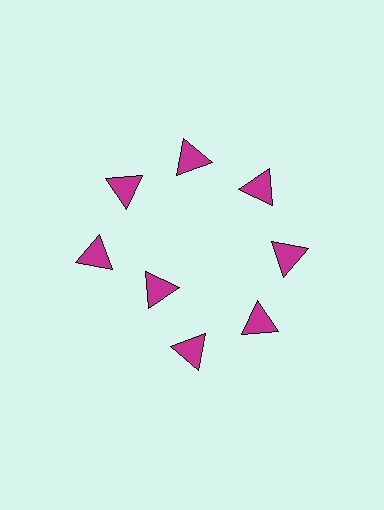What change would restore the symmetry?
The symmetry would be restored by moving it outward, back onto the ring so that all 8 triangles sit at equal angles and equal distance from the center.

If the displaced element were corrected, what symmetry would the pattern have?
It would have 8-fold rotational symmetry — the pattern would map onto itself every 45 degrees.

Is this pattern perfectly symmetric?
No. The 8 magenta triangles are arranged in a ring, but one element near the 8 o'clock position is pulled inward toward the center, breaking the 8-fold rotational symmetry.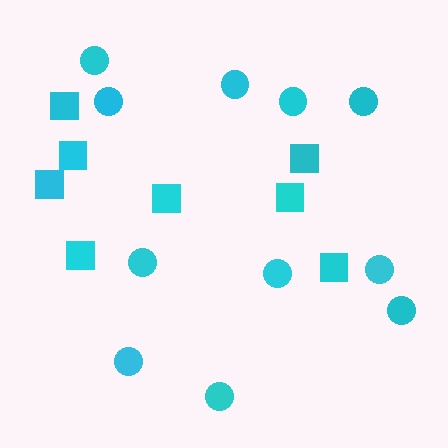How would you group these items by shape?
There are 2 groups: one group of circles (11) and one group of squares (8).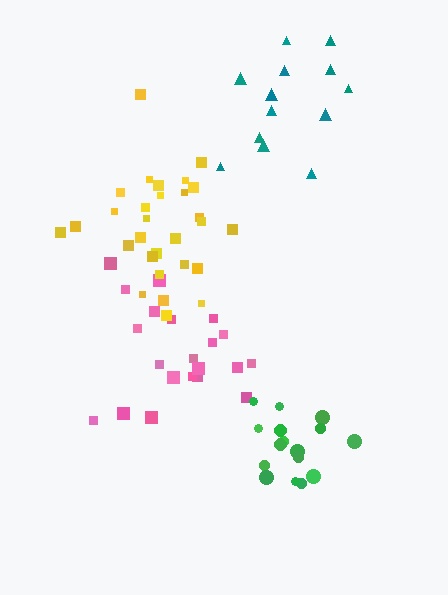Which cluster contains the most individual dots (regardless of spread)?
Yellow (29).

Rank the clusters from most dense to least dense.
green, yellow, pink, teal.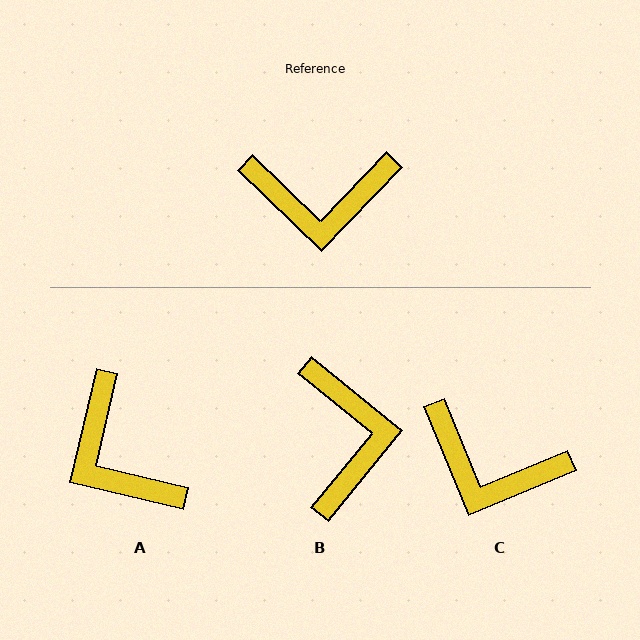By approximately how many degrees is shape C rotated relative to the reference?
Approximately 24 degrees clockwise.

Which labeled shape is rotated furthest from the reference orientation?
B, about 95 degrees away.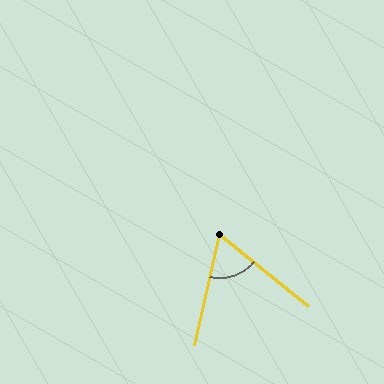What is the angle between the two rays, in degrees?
Approximately 63 degrees.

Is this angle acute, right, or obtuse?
It is acute.